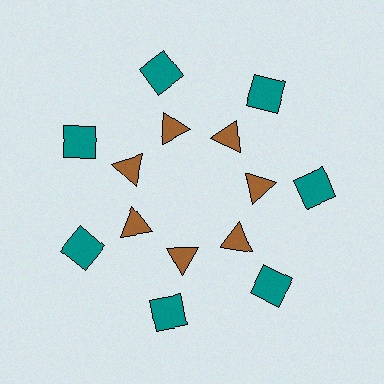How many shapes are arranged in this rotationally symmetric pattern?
There are 14 shapes, arranged in 7 groups of 2.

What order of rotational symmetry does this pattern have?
This pattern has 7-fold rotational symmetry.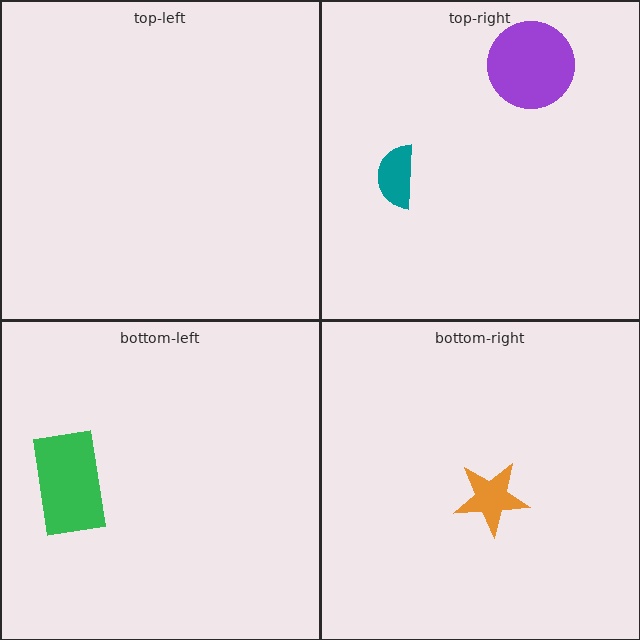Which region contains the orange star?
The bottom-right region.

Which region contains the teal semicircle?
The top-right region.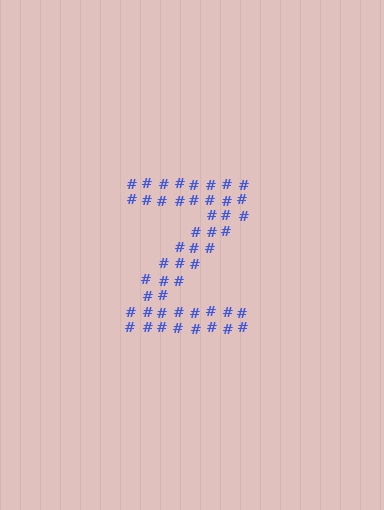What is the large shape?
The large shape is the letter Z.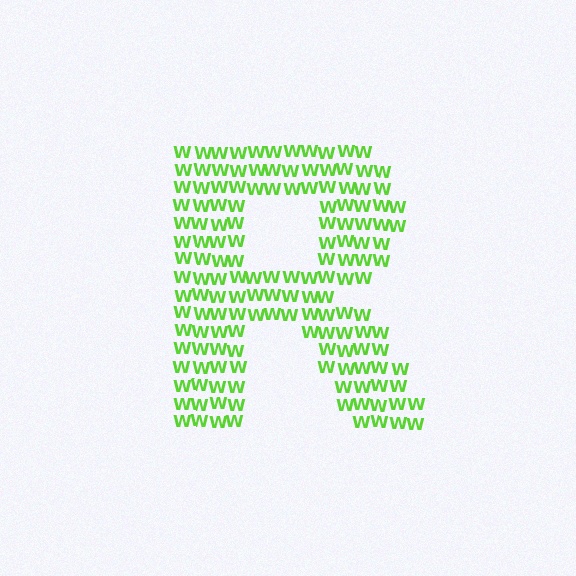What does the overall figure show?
The overall figure shows the letter R.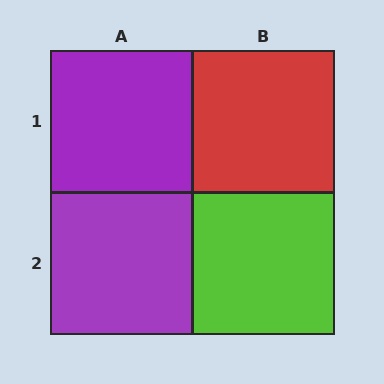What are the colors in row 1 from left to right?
Purple, red.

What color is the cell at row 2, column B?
Lime.